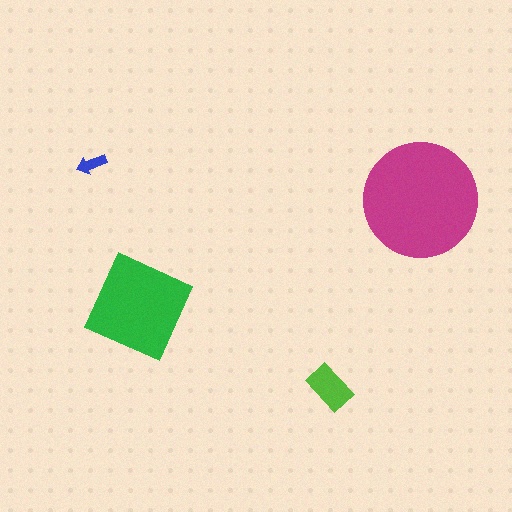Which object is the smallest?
The blue arrow.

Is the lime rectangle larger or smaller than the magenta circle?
Smaller.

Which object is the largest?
The magenta circle.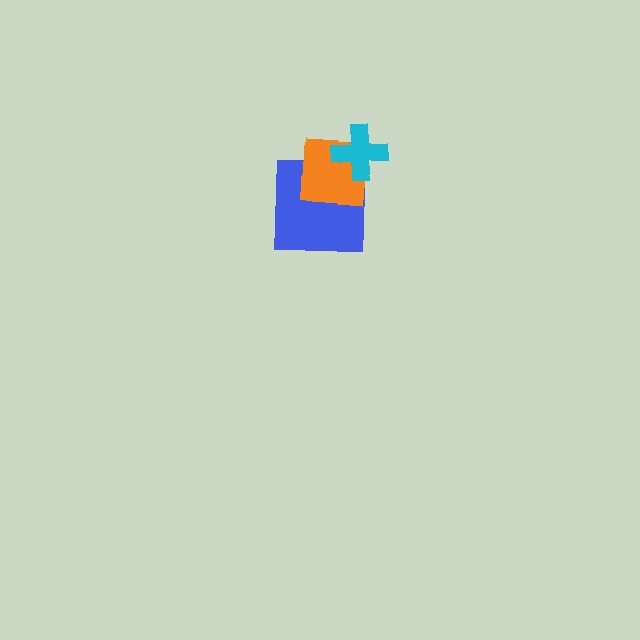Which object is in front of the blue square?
The orange square is in front of the blue square.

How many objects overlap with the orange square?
2 objects overlap with the orange square.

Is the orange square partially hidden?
Yes, it is partially covered by another shape.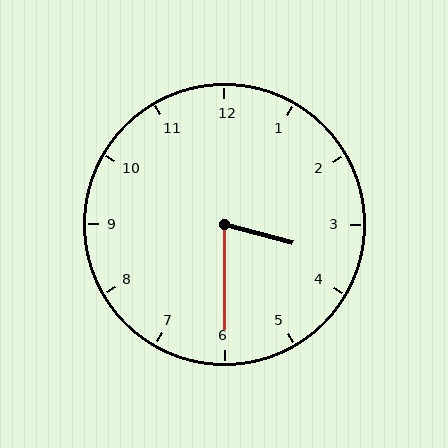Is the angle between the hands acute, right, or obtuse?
It is acute.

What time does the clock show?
3:30.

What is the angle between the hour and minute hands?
Approximately 75 degrees.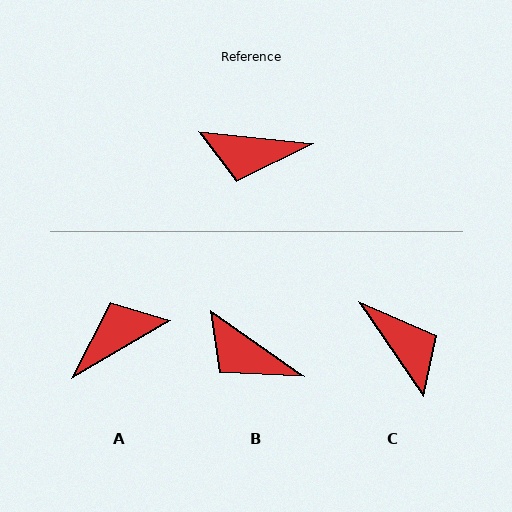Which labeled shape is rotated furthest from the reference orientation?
A, about 144 degrees away.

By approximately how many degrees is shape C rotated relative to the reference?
Approximately 130 degrees counter-clockwise.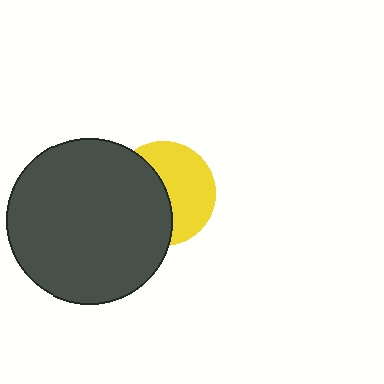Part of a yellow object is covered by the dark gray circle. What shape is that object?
It is a circle.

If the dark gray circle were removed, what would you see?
You would see the complete yellow circle.